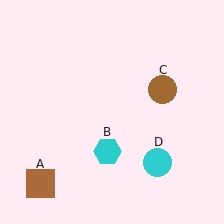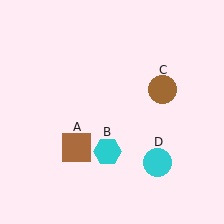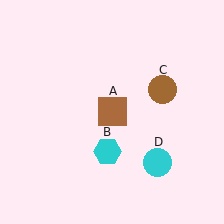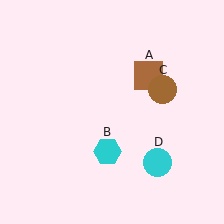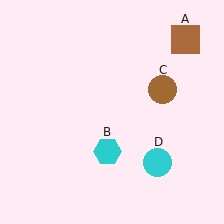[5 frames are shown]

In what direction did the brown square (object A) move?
The brown square (object A) moved up and to the right.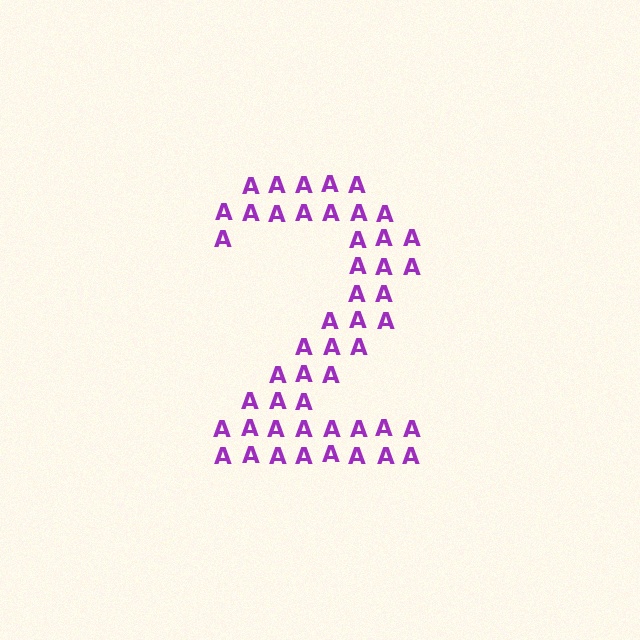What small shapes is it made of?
It is made of small letter A's.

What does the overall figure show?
The overall figure shows the digit 2.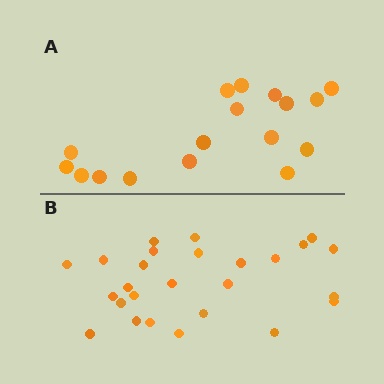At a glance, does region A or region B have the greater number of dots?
Region B (the bottom region) has more dots.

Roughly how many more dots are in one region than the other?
Region B has roughly 8 or so more dots than region A.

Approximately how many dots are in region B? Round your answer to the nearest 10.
About 30 dots. (The exact count is 26, which rounds to 30.)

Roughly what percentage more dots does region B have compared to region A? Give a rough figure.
About 55% more.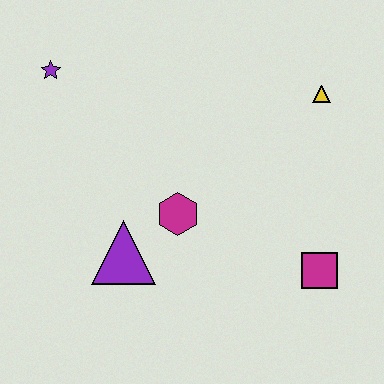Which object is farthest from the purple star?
The magenta square is farthest from the purple star.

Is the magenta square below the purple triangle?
Yes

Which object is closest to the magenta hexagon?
The purple triangle is closest to the magenta hexagon.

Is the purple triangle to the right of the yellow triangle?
No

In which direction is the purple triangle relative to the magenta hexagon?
The purple triangle is to the left of the magenta hexagon.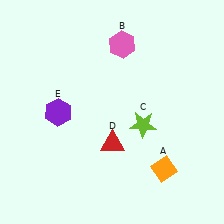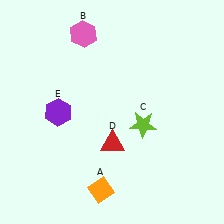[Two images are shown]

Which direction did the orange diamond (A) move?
The orange diamond (A) moved left.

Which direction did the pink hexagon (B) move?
The pink hexagon (B) moved left.